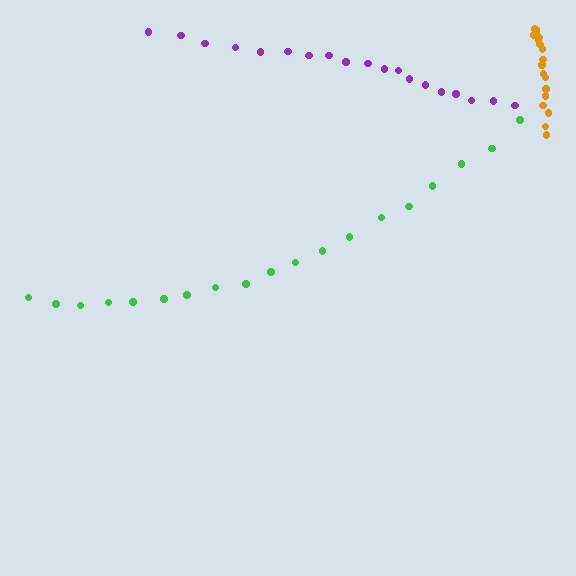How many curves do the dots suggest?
There are 3 distinct paths.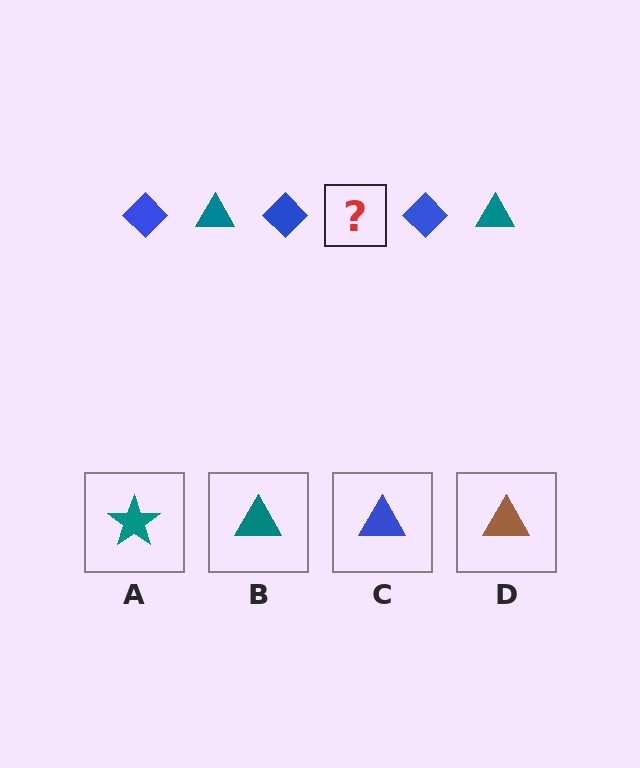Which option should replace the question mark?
Option B.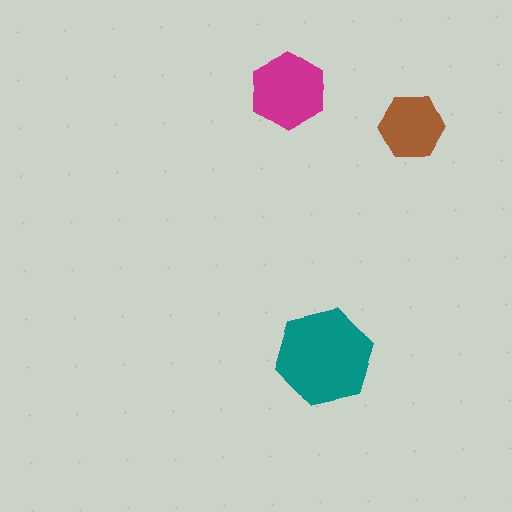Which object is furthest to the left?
The magenta hexagon is leftmost.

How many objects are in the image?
There are 3 objects in the image.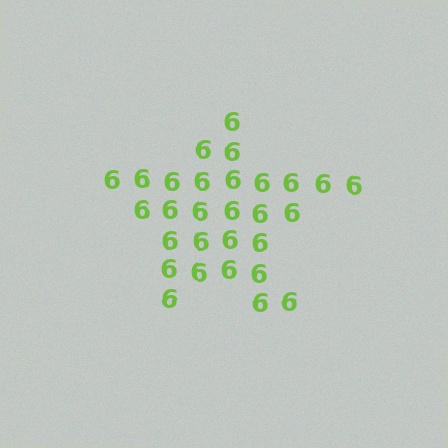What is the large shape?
The large shape is a star.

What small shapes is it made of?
It is made of small digit 6's.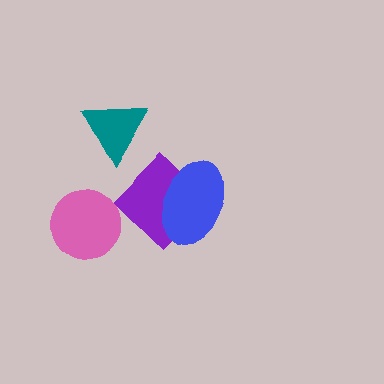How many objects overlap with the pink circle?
0 objects overlap with the pink circle.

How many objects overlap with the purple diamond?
1 object overlaps with the purple diamond.